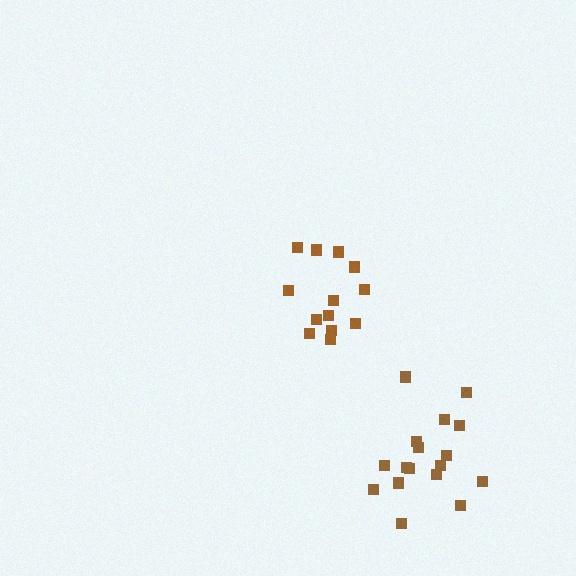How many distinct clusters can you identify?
There are 2 distinct clusters.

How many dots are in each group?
Group 1: 13 dots, Group 2: 17 dots (30 total).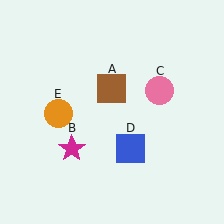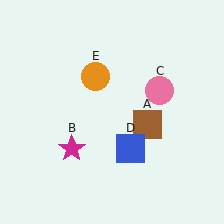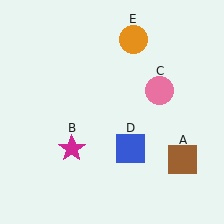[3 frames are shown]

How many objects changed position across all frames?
2 objects changed position: brown square (object A), orange circle (object E).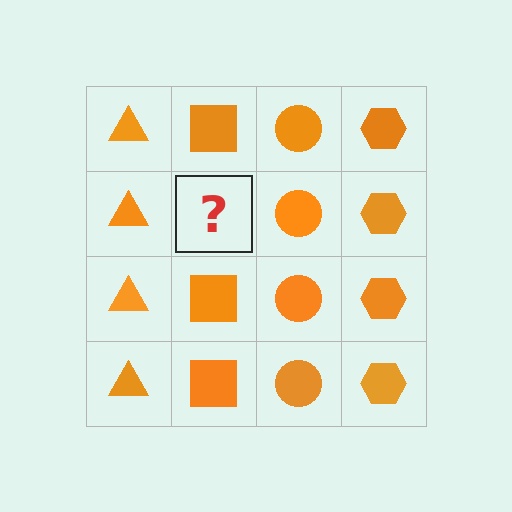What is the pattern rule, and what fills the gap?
The rule is that each column has a consistent shape. The gap should be filled with an orange square.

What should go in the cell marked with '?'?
The missing cell should contain an orange square.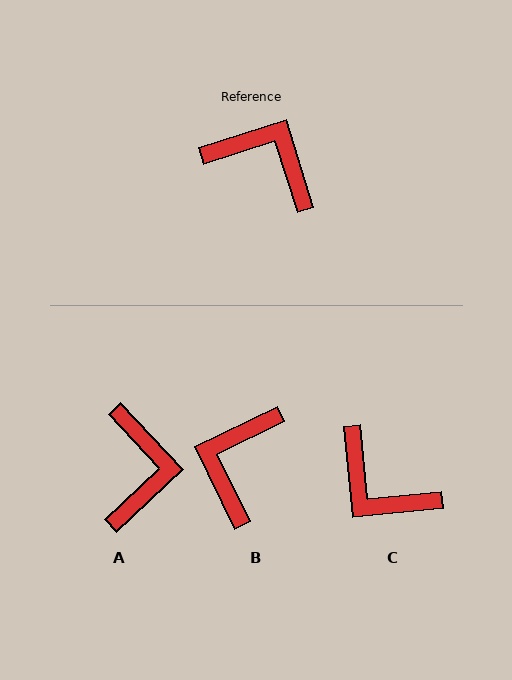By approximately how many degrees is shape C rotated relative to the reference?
Approximately 168 degrees counter-clockwise.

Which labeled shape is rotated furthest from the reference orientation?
C, about 168 degrees away.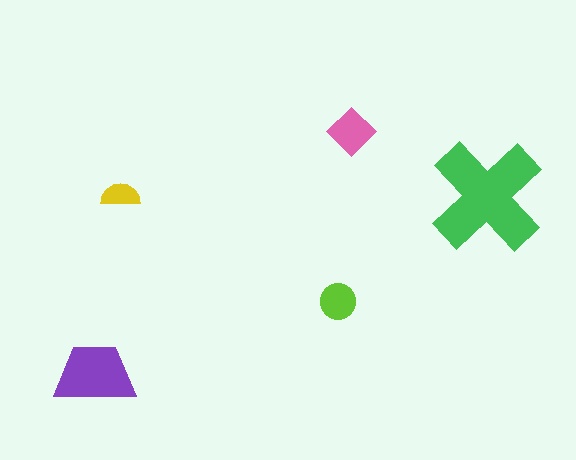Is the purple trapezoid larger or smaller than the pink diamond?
Larger.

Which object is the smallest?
The yellow semicircle.